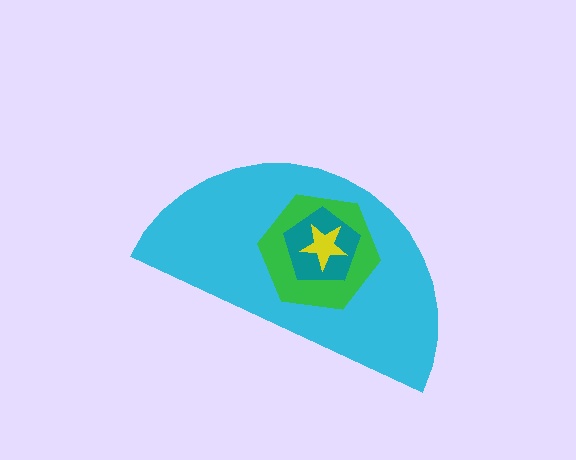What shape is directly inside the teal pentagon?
The yellow star.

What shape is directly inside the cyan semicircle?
The green hexagon.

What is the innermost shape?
The yellow star.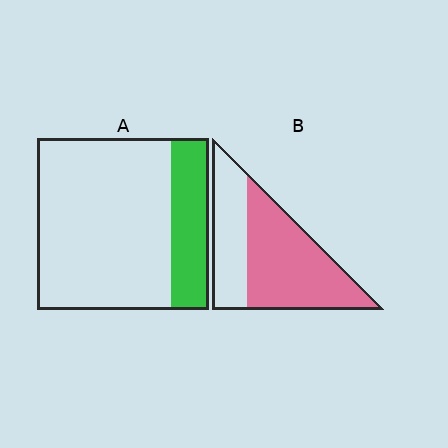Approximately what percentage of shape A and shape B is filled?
A is approximately 20% and B is approximately 65%.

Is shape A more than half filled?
No.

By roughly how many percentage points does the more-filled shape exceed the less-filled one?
By roughly 40 percentage points (B over A).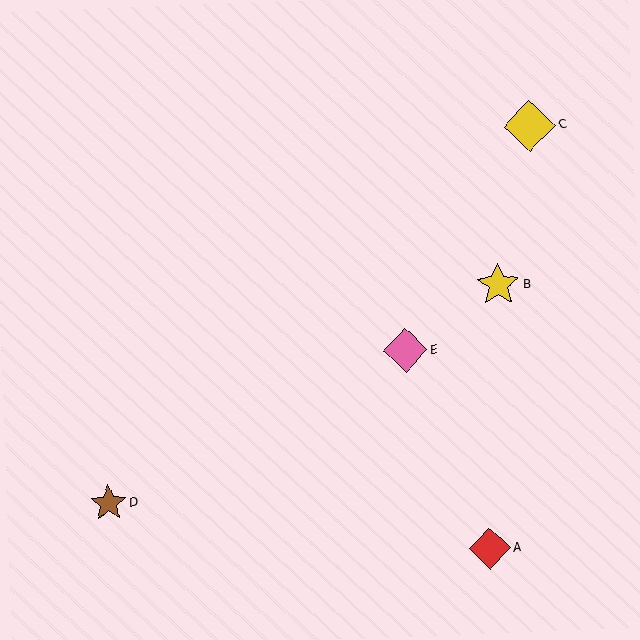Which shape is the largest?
The yellow diamond (labeled C) is the largest.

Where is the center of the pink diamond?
The center of the pink diamond is at (405, 350).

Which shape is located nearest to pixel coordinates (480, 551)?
The red diamond (labeled A) at (490, 548) is nearest to that location.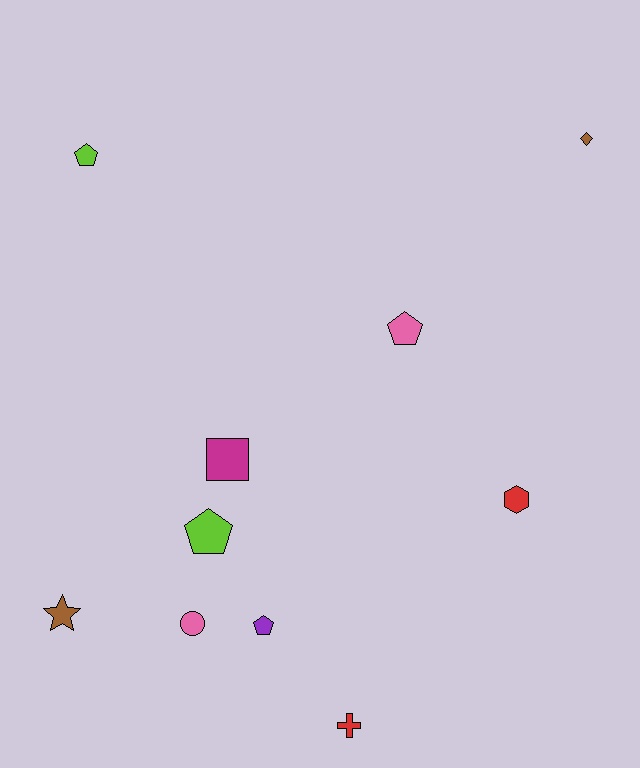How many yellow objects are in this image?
There are no yellow objects.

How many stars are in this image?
There is 1 star.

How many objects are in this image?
There are 10 objects.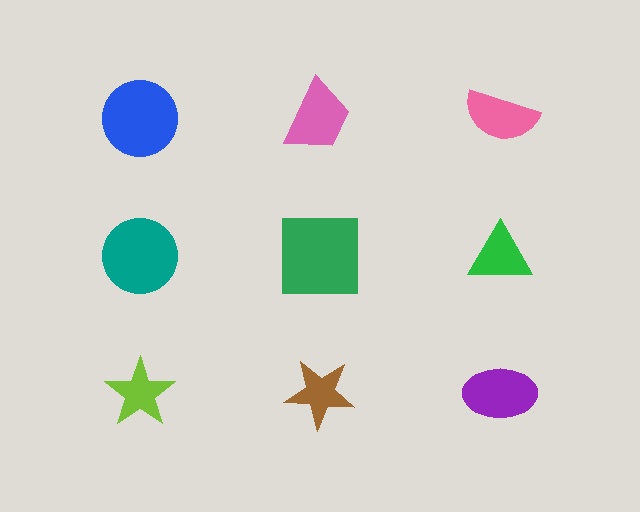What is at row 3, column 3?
A purple ellipse.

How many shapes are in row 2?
3 shapes.